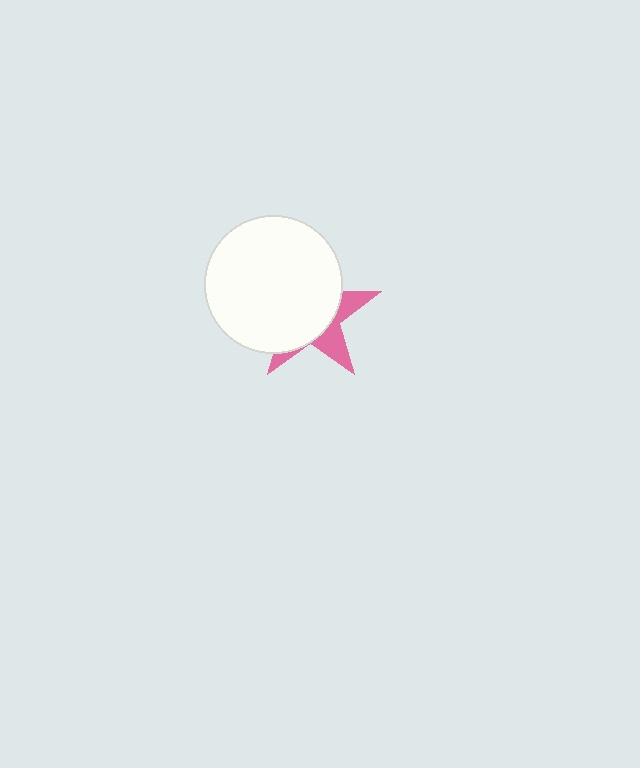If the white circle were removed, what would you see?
You would see the complete pink star.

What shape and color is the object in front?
The object in front is a white circle.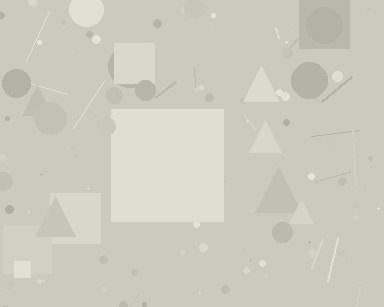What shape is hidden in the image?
A square is hidden in the image.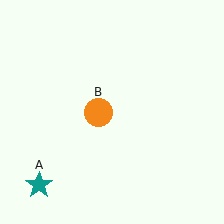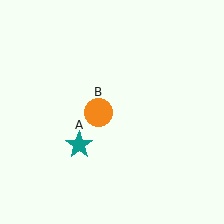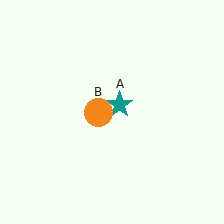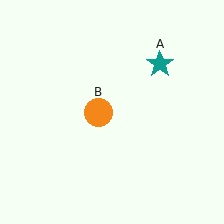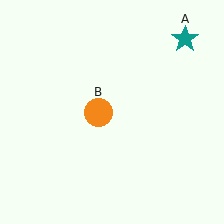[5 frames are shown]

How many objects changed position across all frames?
1 object changed position: teal star (object A).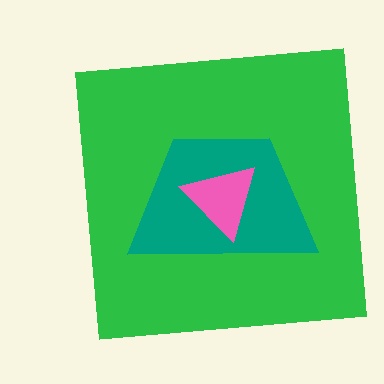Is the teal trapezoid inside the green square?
Yes.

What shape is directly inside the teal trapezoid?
The pink triangle.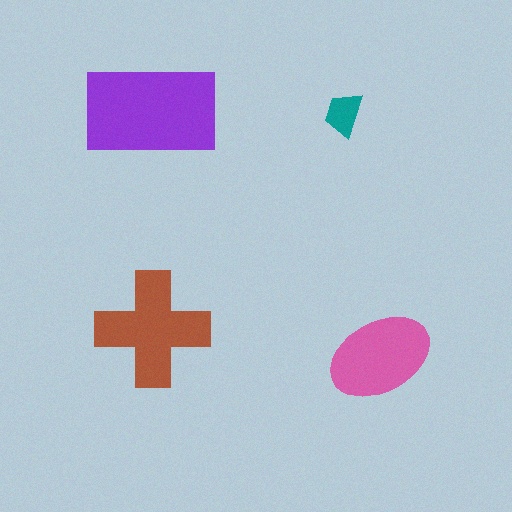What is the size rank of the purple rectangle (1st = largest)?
1st.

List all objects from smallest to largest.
The teal trapezoid, the pink ellipse, the brown cross, the purple rectangle.